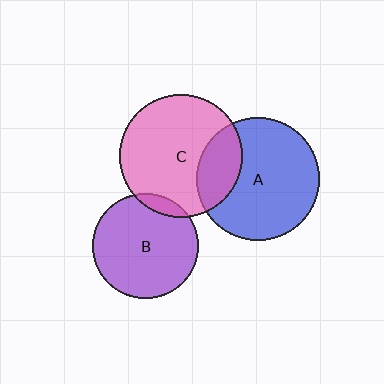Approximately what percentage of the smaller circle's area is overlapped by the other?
Approximately 25%.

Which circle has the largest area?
Circle C (pink).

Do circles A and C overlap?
Yes.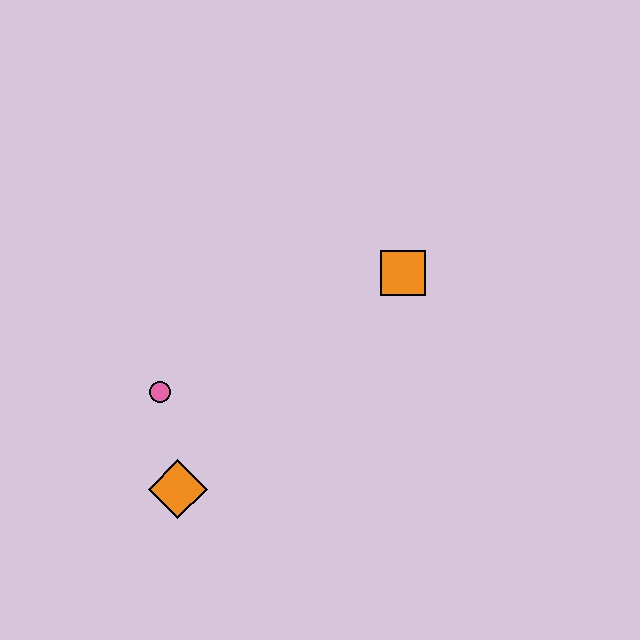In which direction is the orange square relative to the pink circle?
The orange square is to the right of the pink circle.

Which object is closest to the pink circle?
The orange diamond is closest to the pink circle.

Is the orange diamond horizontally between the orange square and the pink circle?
Yes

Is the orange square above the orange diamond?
Yes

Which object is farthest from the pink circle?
The orange square is farthest from the pink circle.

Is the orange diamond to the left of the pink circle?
No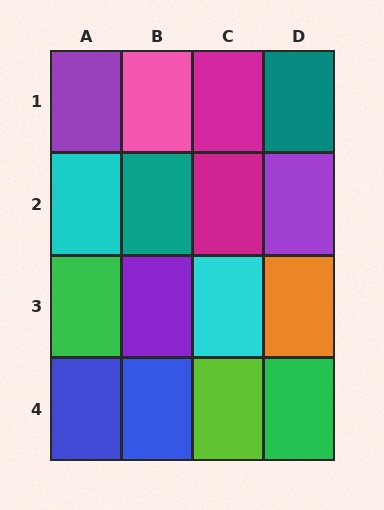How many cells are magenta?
2 cells are magenta.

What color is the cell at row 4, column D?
Green.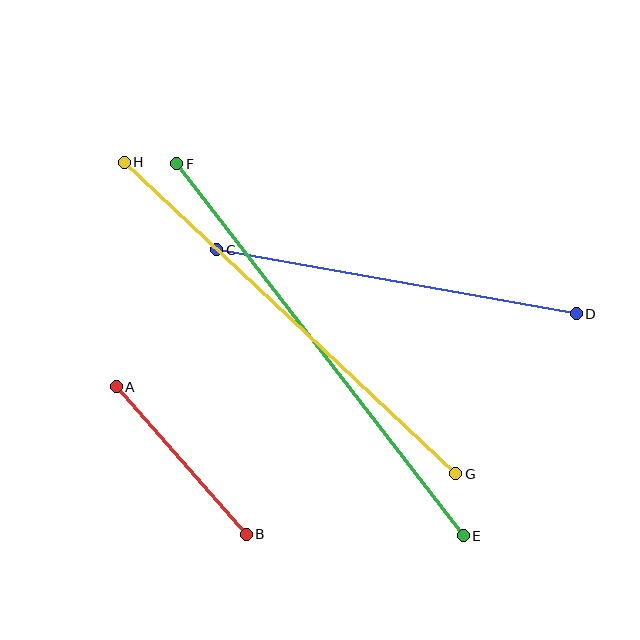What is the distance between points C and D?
The distance is approximately 365 pixels.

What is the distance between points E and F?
The distance is approximately 469 pixels.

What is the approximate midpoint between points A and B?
The midpoint is at approximately (181, 460) pixels.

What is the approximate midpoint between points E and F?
The midpoint is at approximately (320, 350) pixels.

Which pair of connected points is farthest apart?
Points E and F are farthest apart.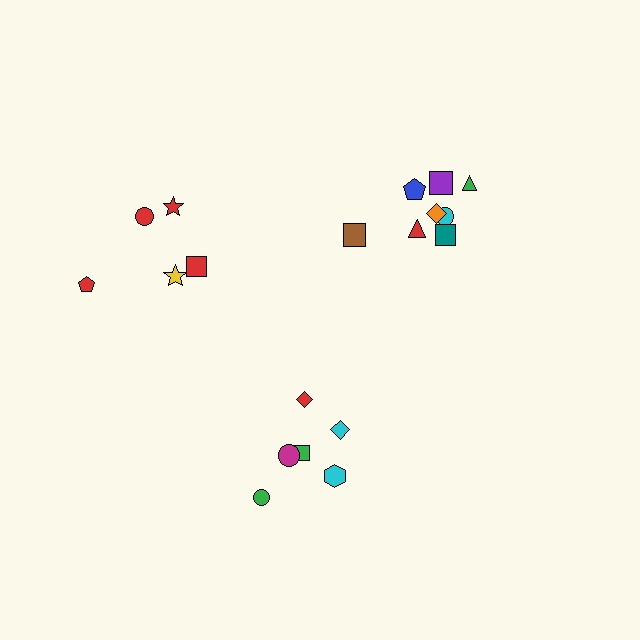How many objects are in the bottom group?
There are 6 objects.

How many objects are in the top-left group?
There are 5 objects.